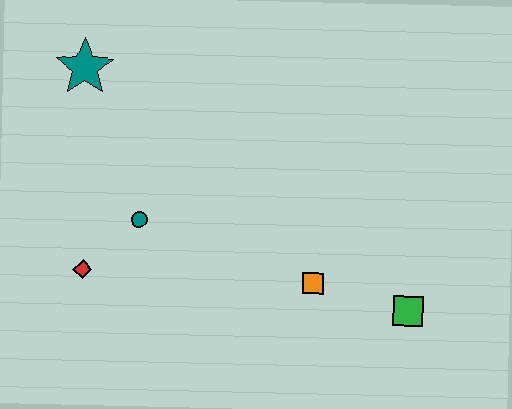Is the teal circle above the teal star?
No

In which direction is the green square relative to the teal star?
The green square is to the right of the teal star.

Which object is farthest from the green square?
The teal star is farthest from the green square.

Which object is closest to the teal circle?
The red diamond is closest to the teal circle.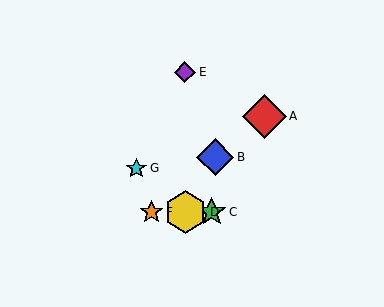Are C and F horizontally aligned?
Yes, both are at y≈212.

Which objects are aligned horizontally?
Objects C, D, F are aligned horizontally.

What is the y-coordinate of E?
Object E is at y≈72.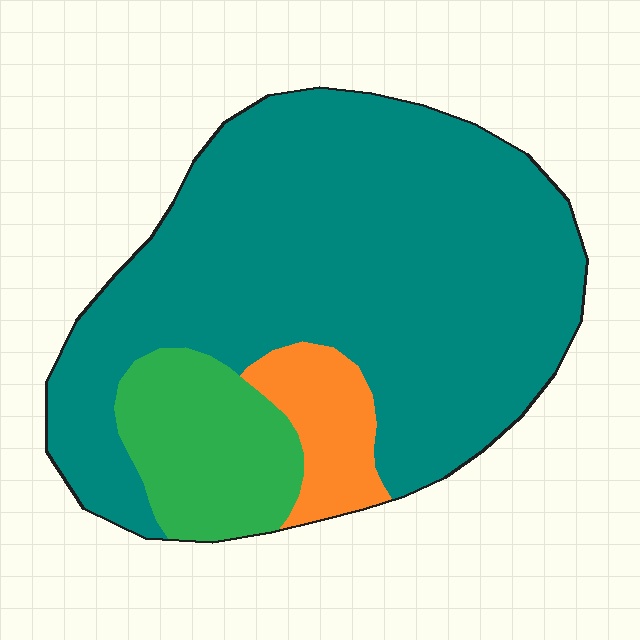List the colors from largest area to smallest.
From largest to smallest: teal, green, orange.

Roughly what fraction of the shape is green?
Green takes up about one sixth (1/6) of the shape.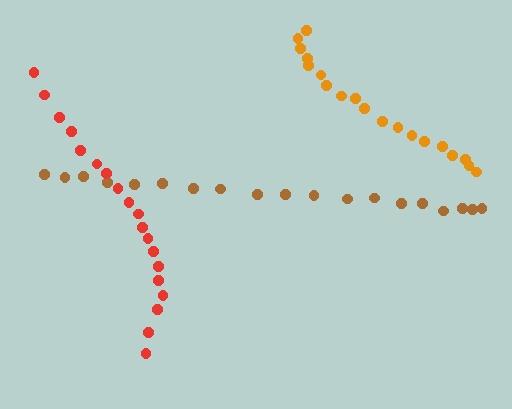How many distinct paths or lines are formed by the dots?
There are 3 distinct paths.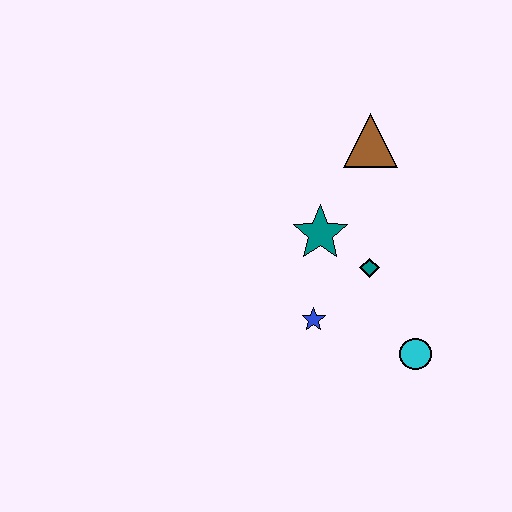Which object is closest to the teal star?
The teal diamond is closest to the teal star.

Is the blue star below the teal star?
Yes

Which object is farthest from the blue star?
The brown triangle is farthest from the blue star.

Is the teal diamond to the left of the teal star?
No